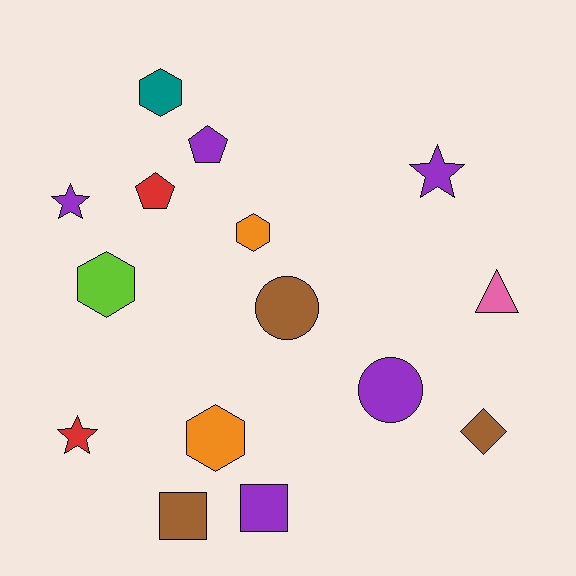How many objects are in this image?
There are 15 objects.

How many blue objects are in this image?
There are no blue objects.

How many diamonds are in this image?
There is 1 diamond.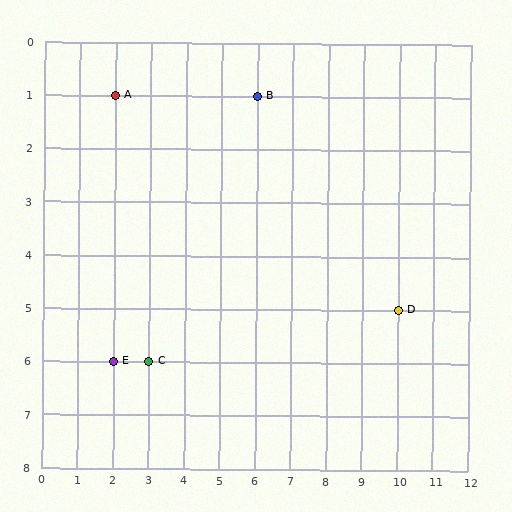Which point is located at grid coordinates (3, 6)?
Point C is at (3, 6).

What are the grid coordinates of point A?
Point A is at grid coordinates (2, 1).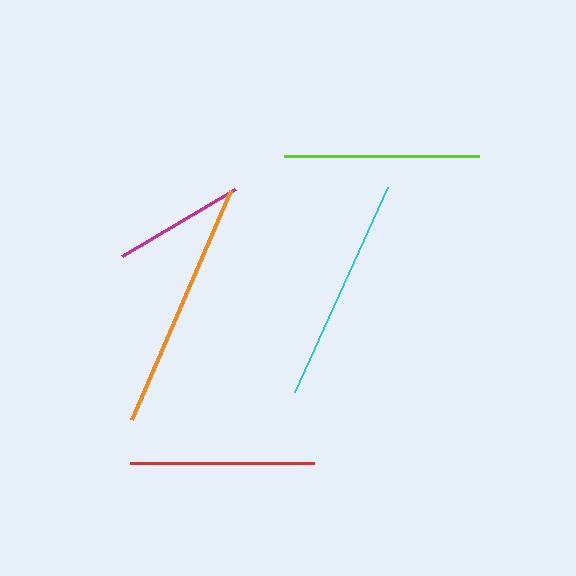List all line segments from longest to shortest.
From longest to shortest: orange, cyan, lime, red, magenta.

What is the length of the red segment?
The red segment is approximately 184 pixels long.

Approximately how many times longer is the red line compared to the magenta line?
The red line is approximately 1.4 times the length of the magenta line.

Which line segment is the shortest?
The magenta line is the shortest at approximately 132 pixels.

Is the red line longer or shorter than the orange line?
The orange line is longer than the red line.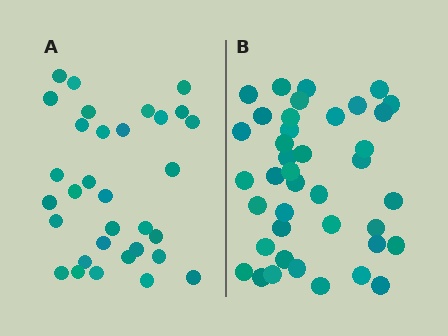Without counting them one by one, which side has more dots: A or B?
Region B (the right region) has more dots.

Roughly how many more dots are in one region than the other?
Region B has roughly 8 or so more dots than region A.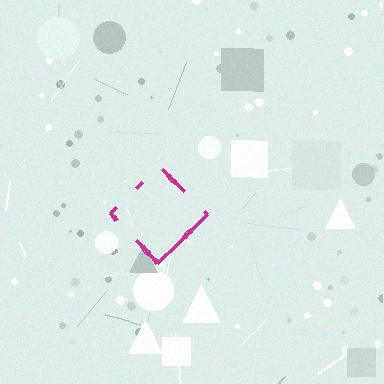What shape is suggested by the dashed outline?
The dashed outline suggests a diamond.